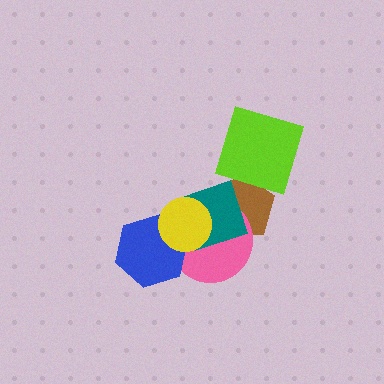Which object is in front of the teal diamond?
The yellow circle is in front of the teal diamond.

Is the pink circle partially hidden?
Yes, it is partially covered by another shape.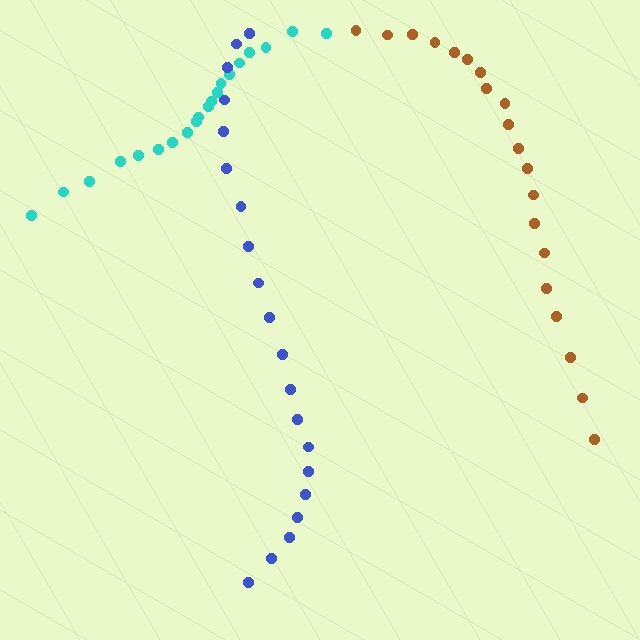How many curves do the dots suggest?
There are 3 distinct paths.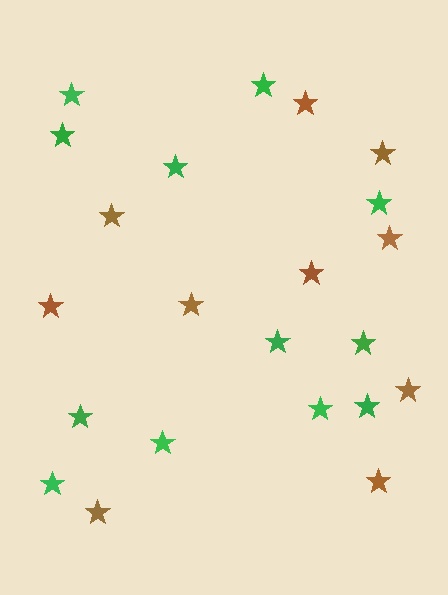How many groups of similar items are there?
There are 2 groups: one group of brown stars (10) and one group of green stars (12).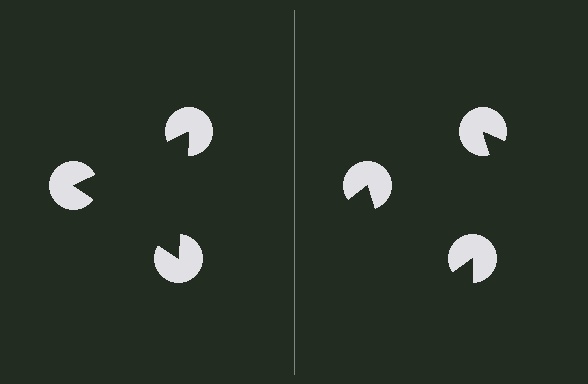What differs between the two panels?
The pac-man discs are positioned identically on both sides; only the wedge orientations differ. On the left they align to a triangle; on the right they are misaligned.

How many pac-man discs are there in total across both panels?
6 — 3 on each side.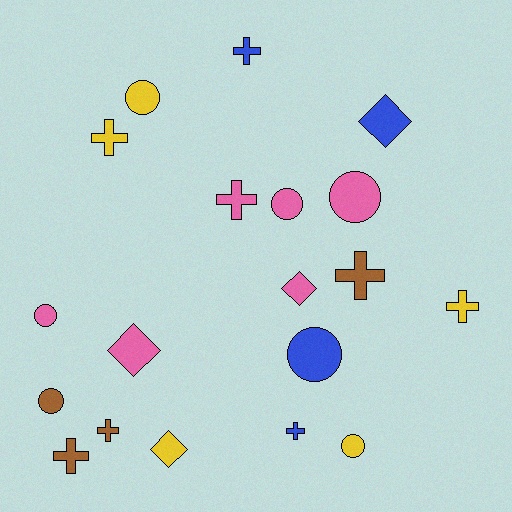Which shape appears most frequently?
Cross, with 8 objects.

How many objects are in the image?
There are 19 objects.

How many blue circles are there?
There is 1 blue circle.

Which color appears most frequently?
Pink, with 6 objects.